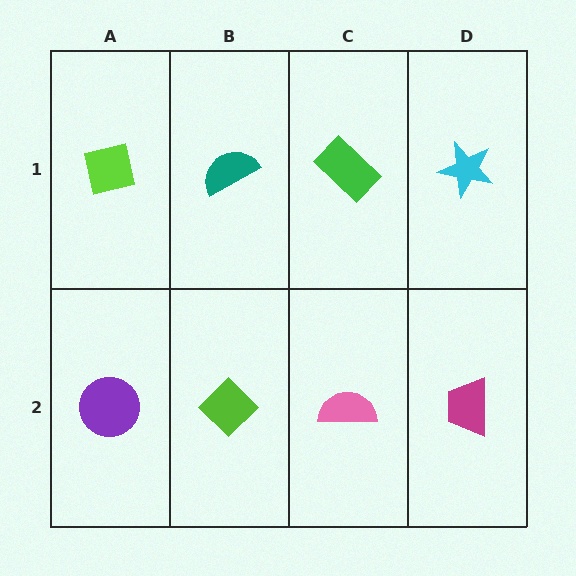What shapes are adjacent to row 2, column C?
A green rectangle (row 1, column C), a lime diamond (row 2, column B), a magenta trapezoid (row 2, column D).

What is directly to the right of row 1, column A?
A teal semicircle.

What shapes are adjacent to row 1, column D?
A magenta trapezoid (row 2, column D), a green rectangle (row 1, column C).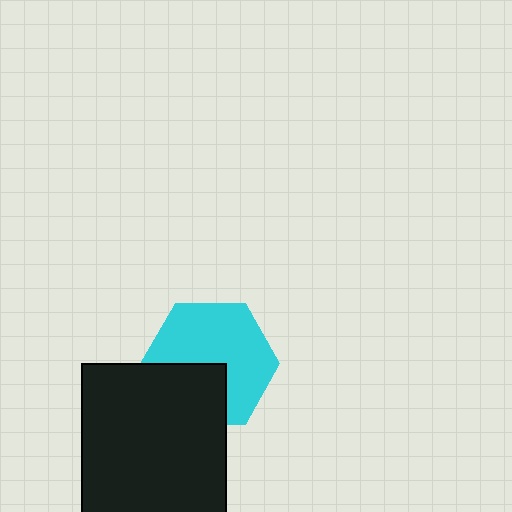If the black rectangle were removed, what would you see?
You would see the complete cyan hexagon.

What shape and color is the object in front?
The object in front is a black rectangle.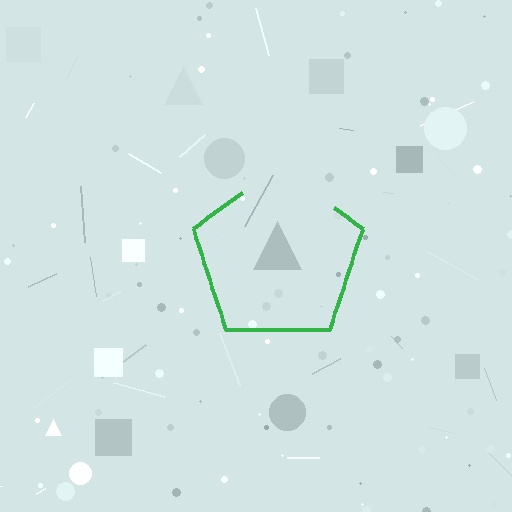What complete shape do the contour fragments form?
The contour fragments form a pentagon.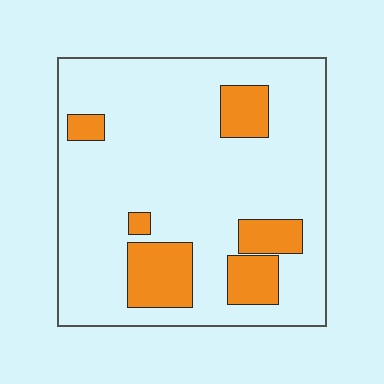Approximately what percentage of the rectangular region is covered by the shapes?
Approximately 20%.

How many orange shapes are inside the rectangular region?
6.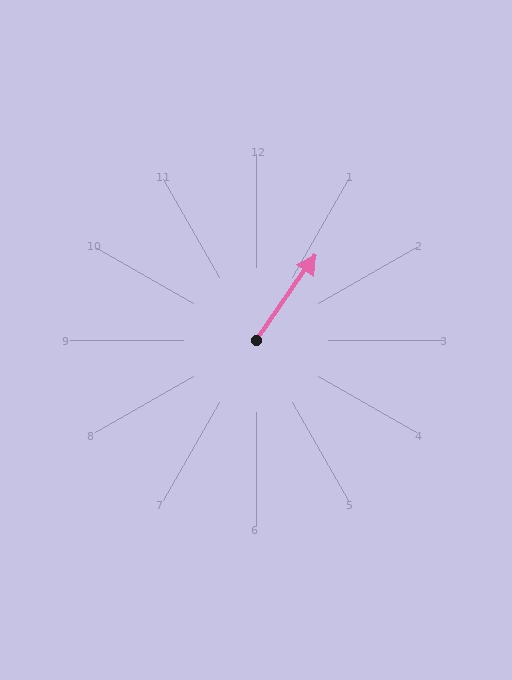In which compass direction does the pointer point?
Northeast.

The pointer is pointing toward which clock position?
Roughly 1 o'clock.